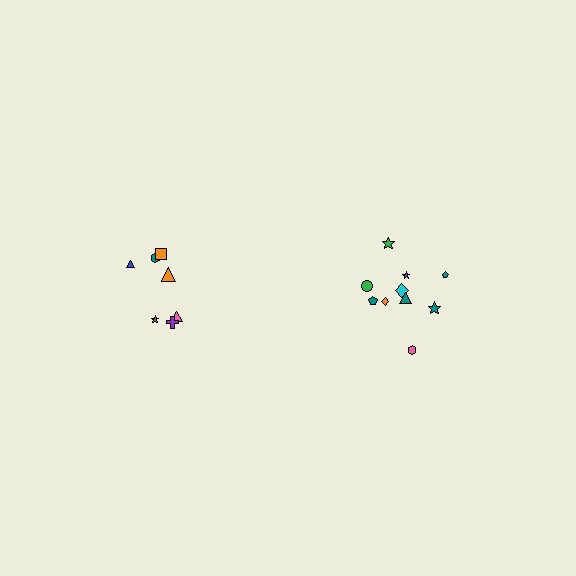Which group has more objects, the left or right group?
The right group.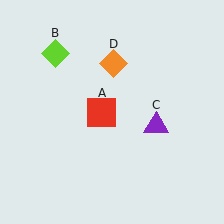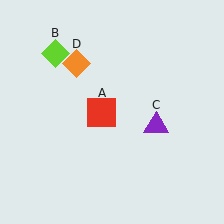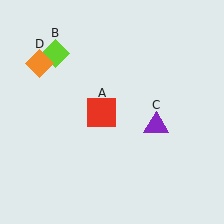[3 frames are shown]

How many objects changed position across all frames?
1 object changed position: orange diamond (object D).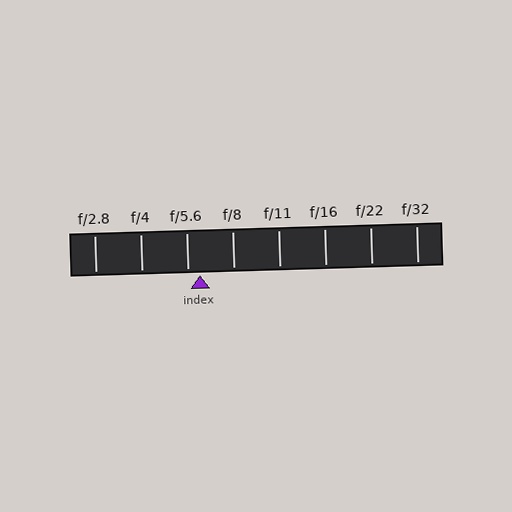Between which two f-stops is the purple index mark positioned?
The index mark is between f/5.6 and f/8.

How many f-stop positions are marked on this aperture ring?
There are 8 f-stop positions marked.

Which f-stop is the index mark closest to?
The index mark is closest to f/5.6.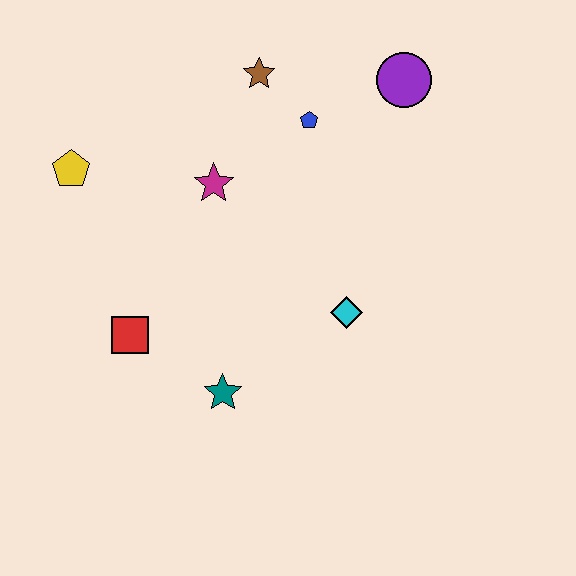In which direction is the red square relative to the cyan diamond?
The red square is to the left of the cyan diamond.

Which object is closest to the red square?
The teal star is closest to the red square.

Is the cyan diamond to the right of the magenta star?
Yes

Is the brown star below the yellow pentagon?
No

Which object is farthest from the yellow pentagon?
The purple circle is farthest from the yellow pentagon.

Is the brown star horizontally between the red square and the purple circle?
Yes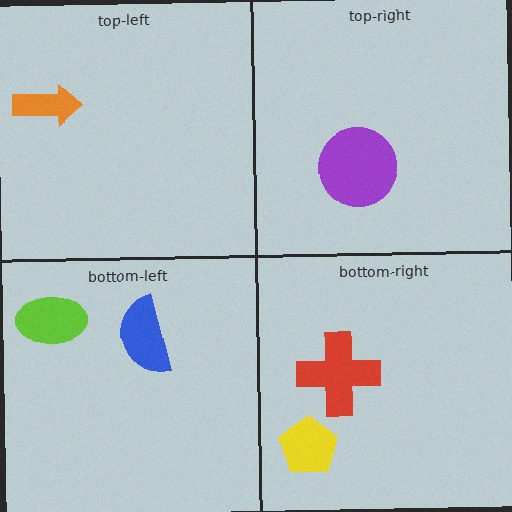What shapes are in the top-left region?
The orange arrow.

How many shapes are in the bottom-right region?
2.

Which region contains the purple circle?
The top-right region.